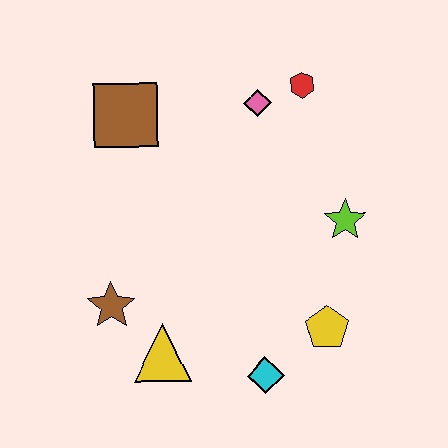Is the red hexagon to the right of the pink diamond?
Yes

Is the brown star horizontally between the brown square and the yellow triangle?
No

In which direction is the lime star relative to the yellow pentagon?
The lime star is above the yellow pentagon.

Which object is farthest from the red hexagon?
The yellow triangle is farthest from the red hexagon.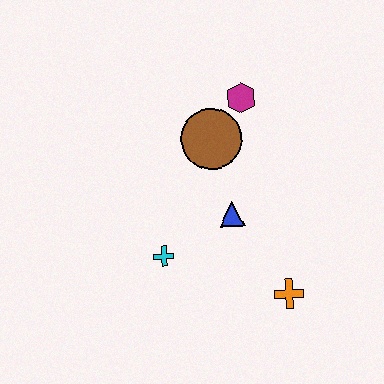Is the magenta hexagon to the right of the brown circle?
Yes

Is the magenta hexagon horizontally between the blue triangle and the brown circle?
No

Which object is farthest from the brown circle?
The orange cross is farthest from the brown circle.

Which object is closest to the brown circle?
The magenta hexagon is closest to the brown circle.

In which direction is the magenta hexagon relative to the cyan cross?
The magenta hexagon is above the cyan cross.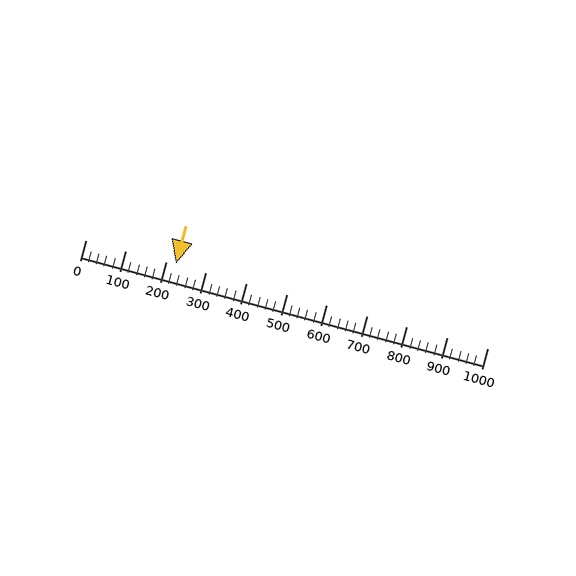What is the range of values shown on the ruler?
The ruler shows values from 0 to 1000.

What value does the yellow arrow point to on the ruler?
The yellow arrow points to approximately 226.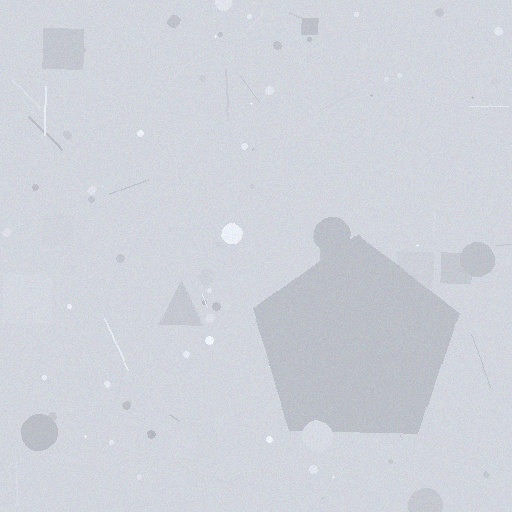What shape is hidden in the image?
A pentagon is hidden in the image.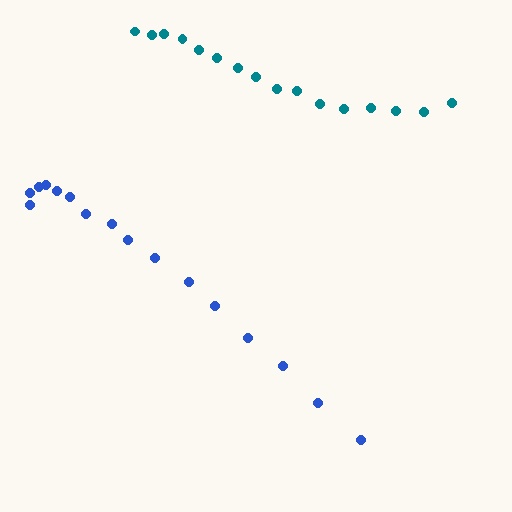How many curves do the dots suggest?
There are 2 distinct paths.